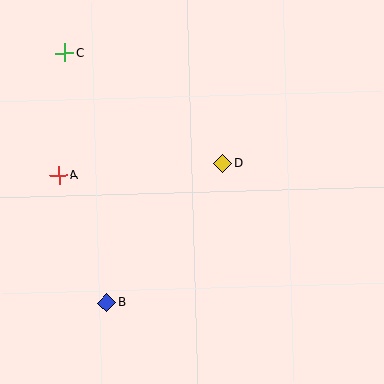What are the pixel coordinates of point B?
Point B is at (107, 303).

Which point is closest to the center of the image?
Point D at (223, 164) is closest to the center.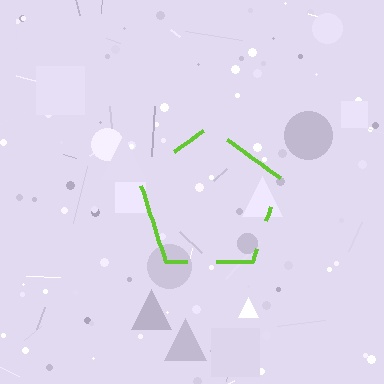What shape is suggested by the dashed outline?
The dashed outline suggests a pentagon.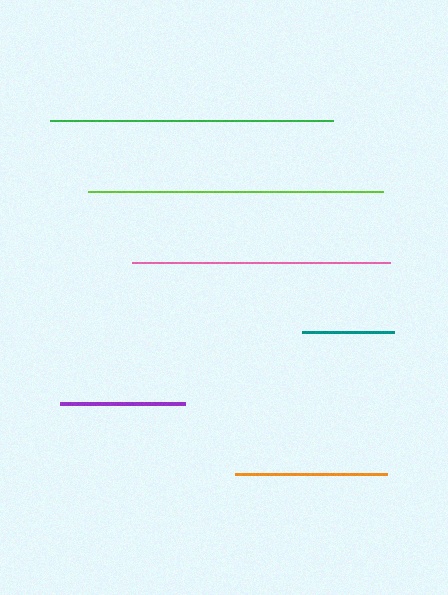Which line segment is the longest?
The lime line is the longest at approximately 295 pixels.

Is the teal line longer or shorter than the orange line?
The orange line is longer than the teal line.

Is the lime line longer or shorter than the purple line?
The lime line is longer than the purple line.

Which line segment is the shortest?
The teal line is the shortest at approximately 92 pixels.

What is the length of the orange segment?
The orange segment is approximately 152 pixels long.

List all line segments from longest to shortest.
From longest to shortest: lime, green, pink, orange, purple, teal.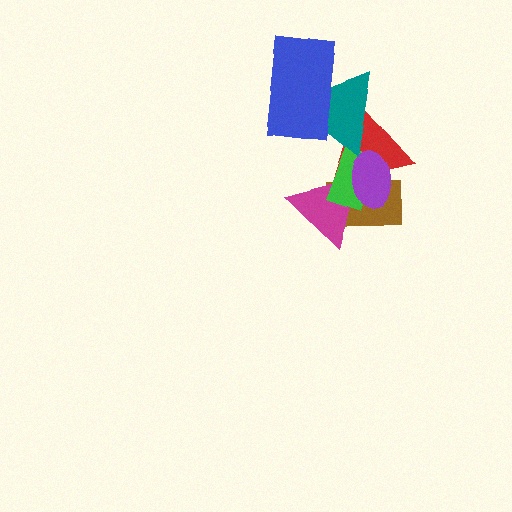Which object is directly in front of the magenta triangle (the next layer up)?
The green rectangle is directly in front of the magenta triangle.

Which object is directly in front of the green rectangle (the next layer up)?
The purple ellipse is directly in front of the green rectangle.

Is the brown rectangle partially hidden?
Yes, it is partially covered by another shape.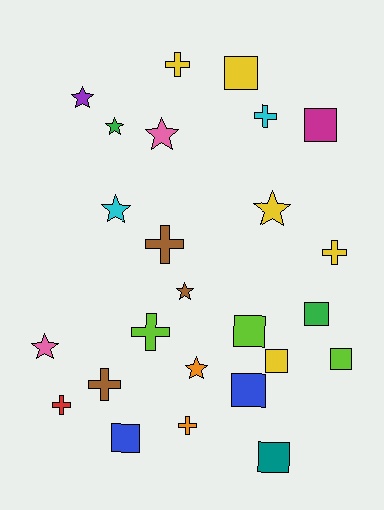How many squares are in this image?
There are 9 squares.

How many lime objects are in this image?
There are 3 lime objects.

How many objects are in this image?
There are 25 objects.